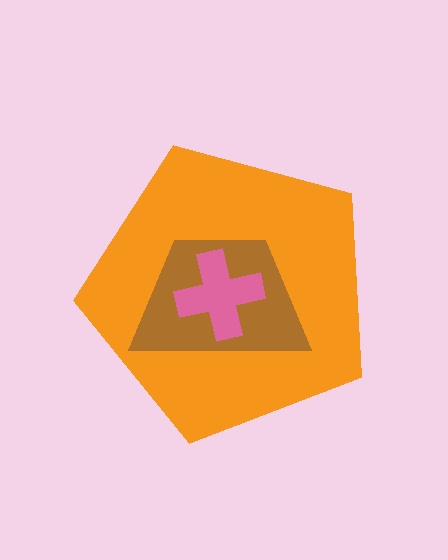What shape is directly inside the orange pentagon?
The brown trapezoid.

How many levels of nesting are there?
3.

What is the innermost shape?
The pink cross.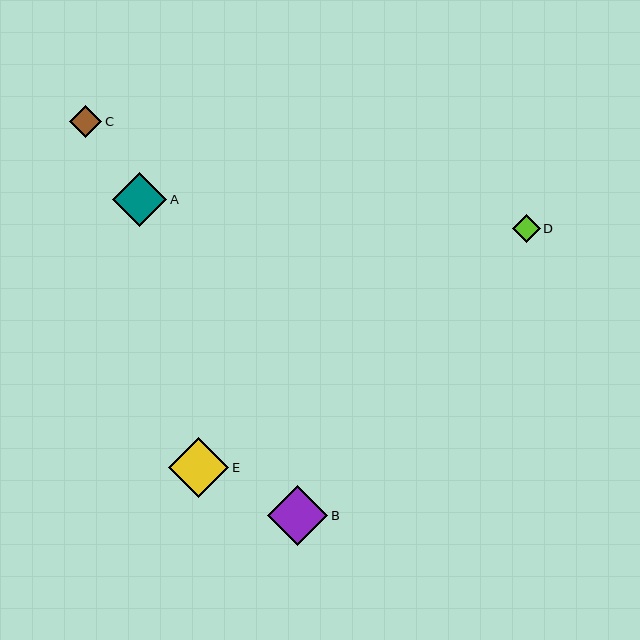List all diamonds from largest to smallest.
From largest to smallest: B, E, A, C, D.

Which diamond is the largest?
Diamond B is the largest with a size of approximately 60 pixels.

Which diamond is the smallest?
Diamond D is the smallest with a size of approximately 28 pixels.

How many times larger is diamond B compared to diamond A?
Diamond B is approximately 1.1 times the size of diamond A.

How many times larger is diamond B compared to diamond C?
Diamond B is approximately 1.9 times the size of diamond C.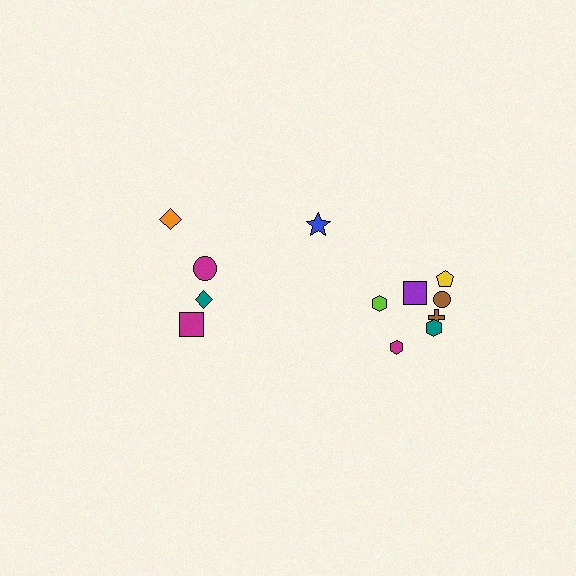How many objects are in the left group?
There are 4 objects.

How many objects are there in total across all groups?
There are 12 objects.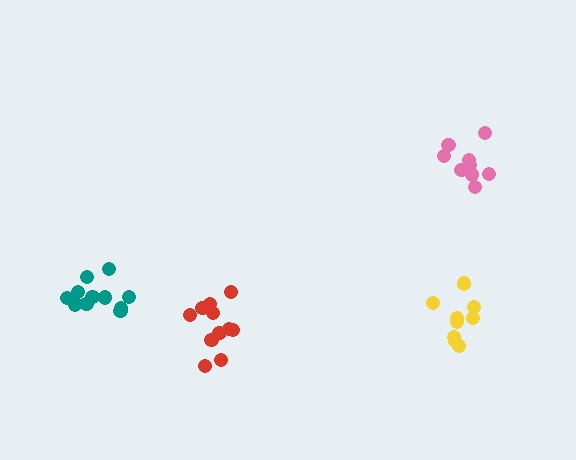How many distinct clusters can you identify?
There are 4 distinct clusters.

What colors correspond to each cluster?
The clusters are colored: teal, pink, red, yellow.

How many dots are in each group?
Group 1: 12 dots, Group 2: 9 dots, Group 3: 11 dots, Group 4: 9 dots (41 total).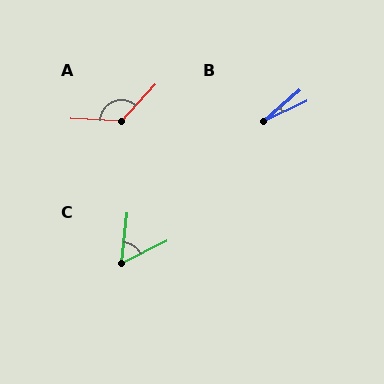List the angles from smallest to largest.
B (16°), C (57°), A (130°).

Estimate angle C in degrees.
Approximately 57 degrees.